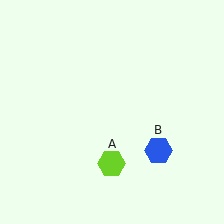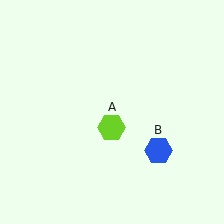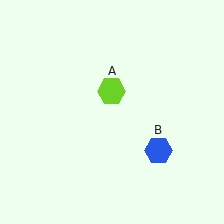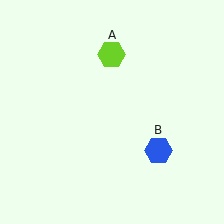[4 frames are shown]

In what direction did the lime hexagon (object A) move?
The lime hexagon (object A) moved up.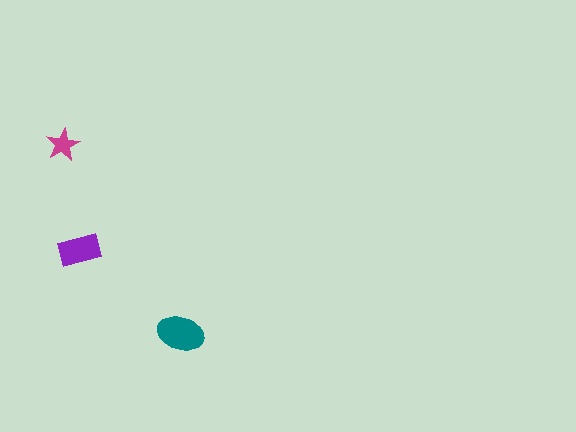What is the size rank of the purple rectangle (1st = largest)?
2nd.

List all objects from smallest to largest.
The magenta star, the purple rectangle, the teal ellipse.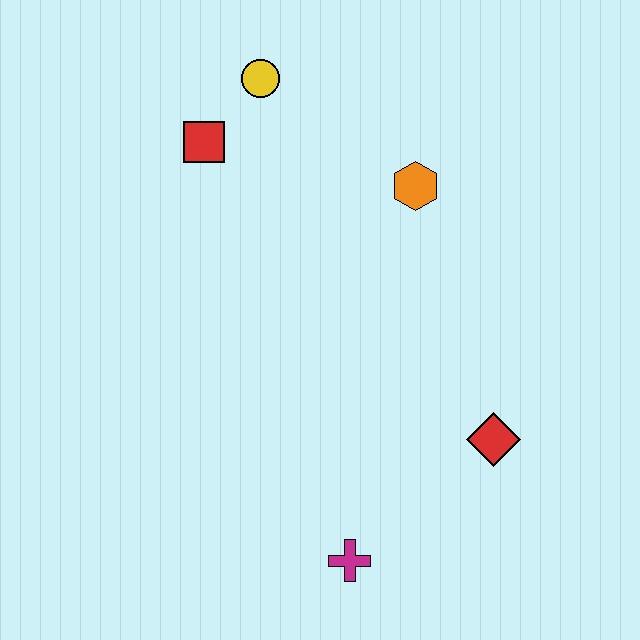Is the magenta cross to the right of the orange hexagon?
No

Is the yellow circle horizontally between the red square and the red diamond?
Yes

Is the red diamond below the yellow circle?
Yes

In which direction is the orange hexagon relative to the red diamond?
The orange hexagon is above the red diamond.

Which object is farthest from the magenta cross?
The yellow circle is farthest from the magenta cross.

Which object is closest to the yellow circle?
The red square is closest to the yellow circle.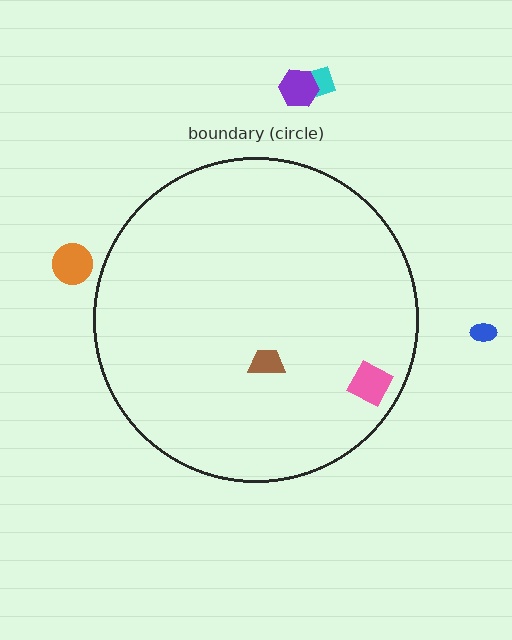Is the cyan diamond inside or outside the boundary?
Outside.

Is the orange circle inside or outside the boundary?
Outside.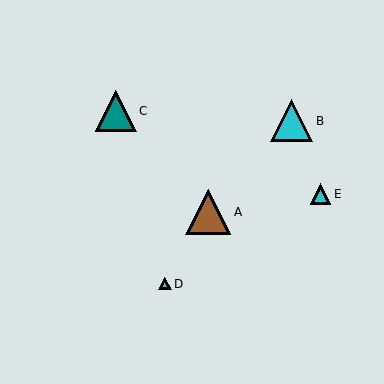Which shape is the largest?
The brown triangle (labeled A) is the largest.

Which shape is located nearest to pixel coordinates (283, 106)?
The cyan triangle (labeled B) at (291, 121) is nearest to that location.